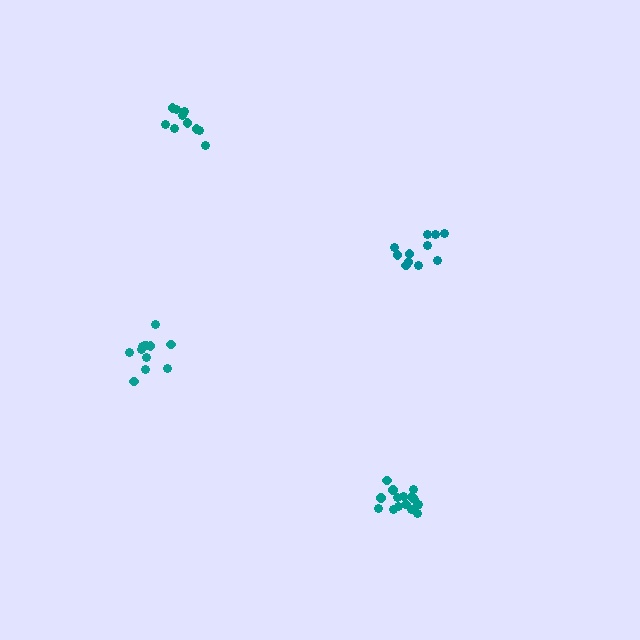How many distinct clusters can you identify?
There are 4 distinct clusters.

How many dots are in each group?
Group 1: 11 dots, Group 2: 10 dots, Group 3: 12 dots, Group 4: 16 dots (49 total).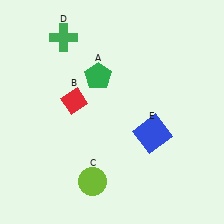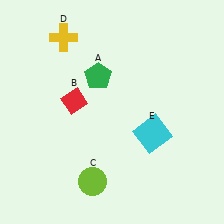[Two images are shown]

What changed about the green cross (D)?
In Image 1, D is green. In Image 2, it changed to yellow.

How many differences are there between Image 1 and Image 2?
There are 2 differences between the two images.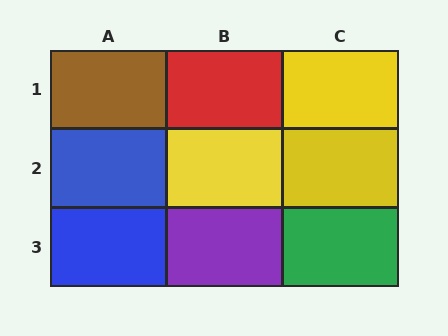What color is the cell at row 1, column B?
Red.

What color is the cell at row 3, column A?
Blue.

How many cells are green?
1 cell is green.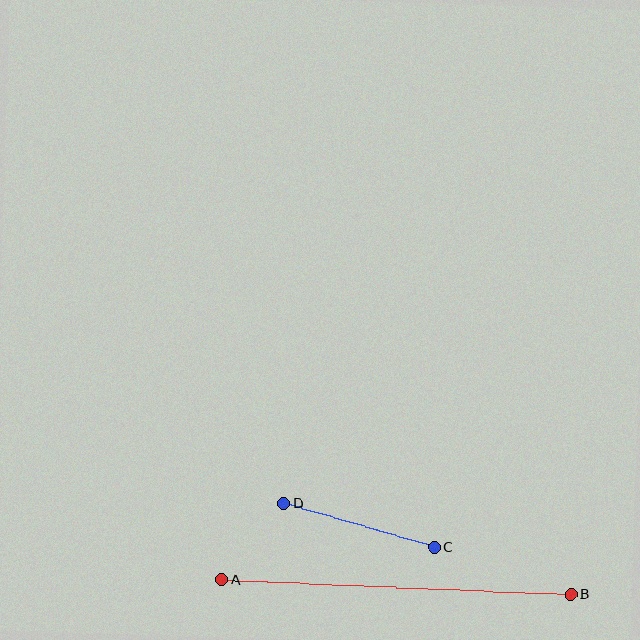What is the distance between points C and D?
The distance is approximately 156 pixels.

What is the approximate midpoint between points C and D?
The midpoint is at approximately (359, 525) pixels.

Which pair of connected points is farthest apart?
Points A and B are farthest apart.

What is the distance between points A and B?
The distance is approximately 349 pixels.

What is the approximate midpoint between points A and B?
The midpoint is at approximately (396, 587) pixels.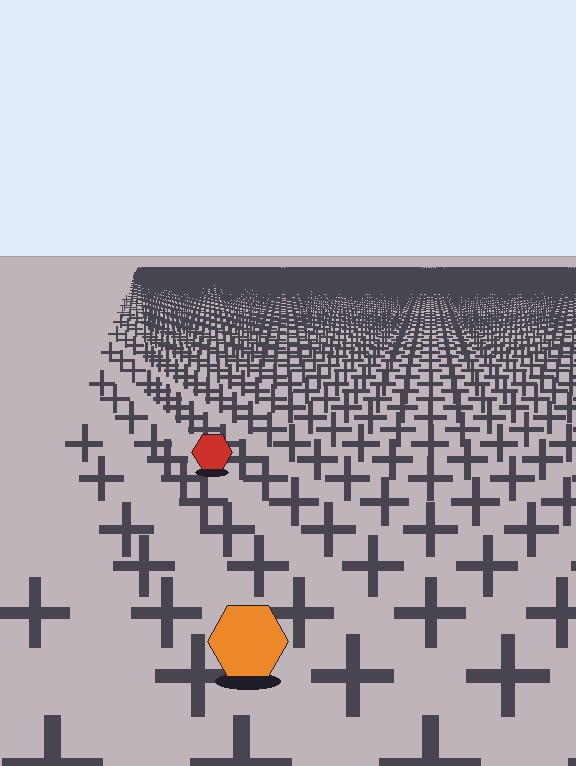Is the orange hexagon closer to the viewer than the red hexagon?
Yes. The orange hexagon is closer — you can tell from the texture gradient: the ground texture is coarser near it.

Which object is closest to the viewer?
The orange hexagon is closest. The texture marks near it are larger and more spread out.